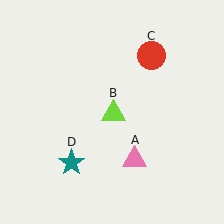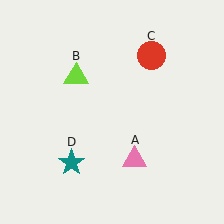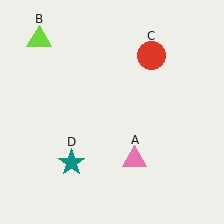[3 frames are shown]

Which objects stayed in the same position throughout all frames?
Pink triangle (object A) and red circle (object C) and teal star (object D) remained stationary.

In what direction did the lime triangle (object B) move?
The lime triangle (object B) moved up and to the left.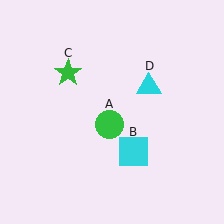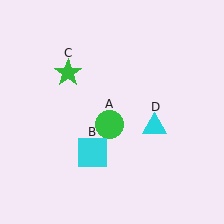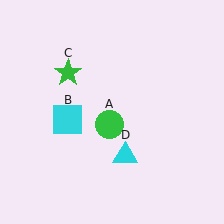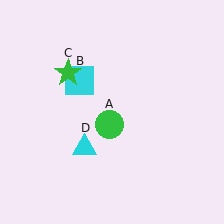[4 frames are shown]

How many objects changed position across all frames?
2 objects changed position: cyan square (object B), cyan triangle (object D).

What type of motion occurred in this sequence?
The cyan square (object B), cyan triangle (object D) rotated clockwise around the center of the scene.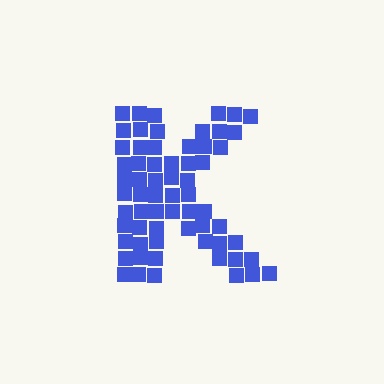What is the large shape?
The large shape is the letter K.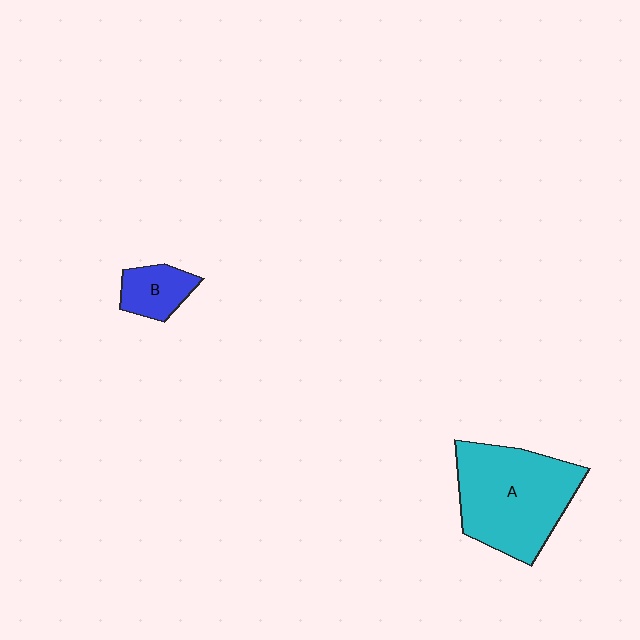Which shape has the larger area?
Shape A (cyan).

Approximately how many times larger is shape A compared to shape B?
Approximately 3.3 times.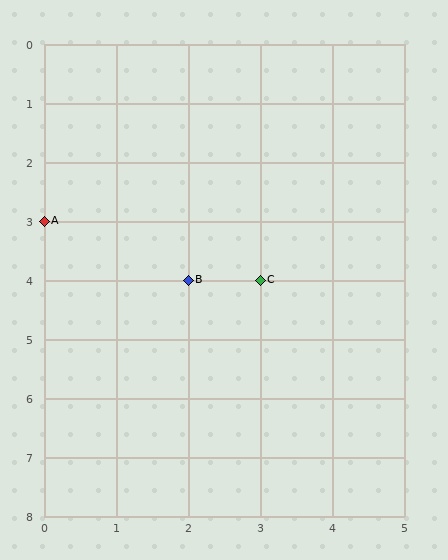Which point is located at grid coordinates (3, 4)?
Point C is at (3, 4).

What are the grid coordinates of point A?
Point A is at grid coordinates (0, 3).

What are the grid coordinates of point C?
Point C is at grid coordinates (3, 4).